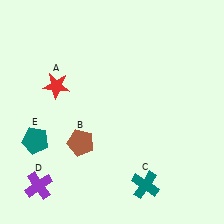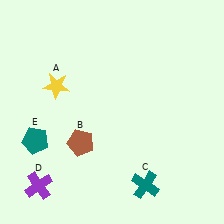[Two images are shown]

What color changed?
The star (A) changed from red in Image 1 to yellow in Image 2.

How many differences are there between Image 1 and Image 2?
There is 1 difference between the two images.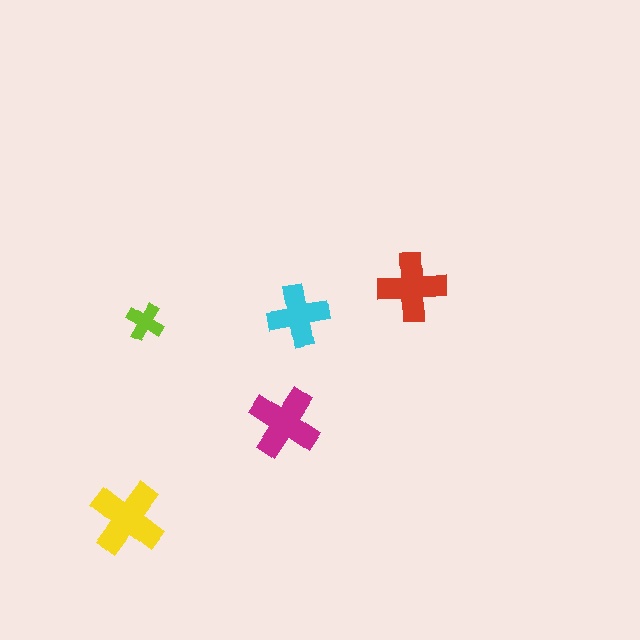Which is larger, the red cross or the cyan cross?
The red one.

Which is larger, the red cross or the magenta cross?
The magenta one.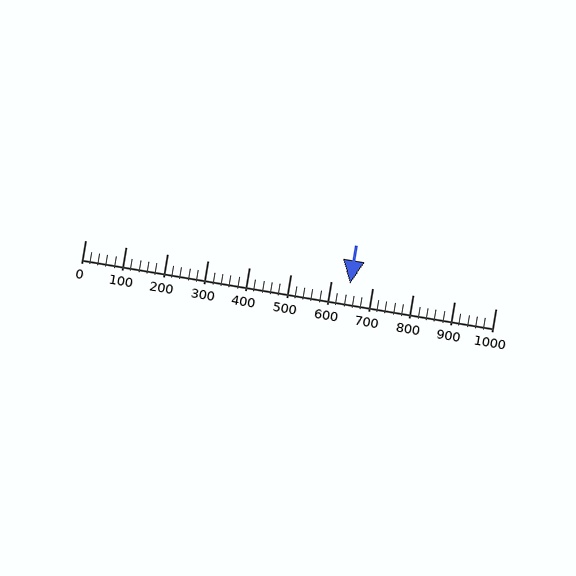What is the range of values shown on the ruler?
The ruler shows values from 0 to 1000.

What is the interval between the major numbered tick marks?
The major tick marks are spaced 100 units apart.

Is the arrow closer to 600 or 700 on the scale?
The arrow is closer to 600.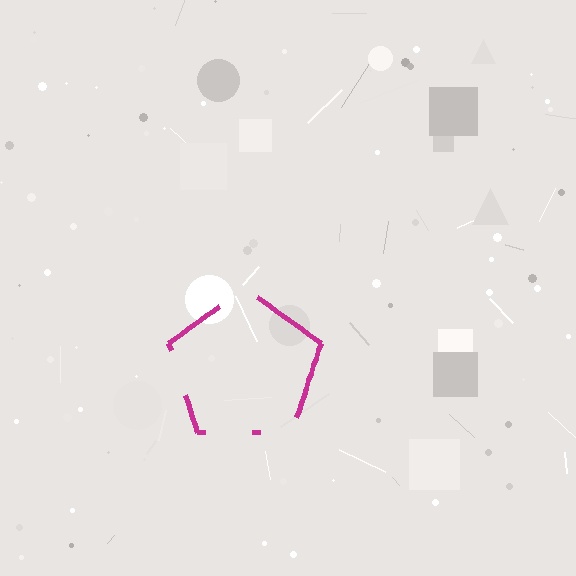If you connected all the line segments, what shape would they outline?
They would outline a pentagon.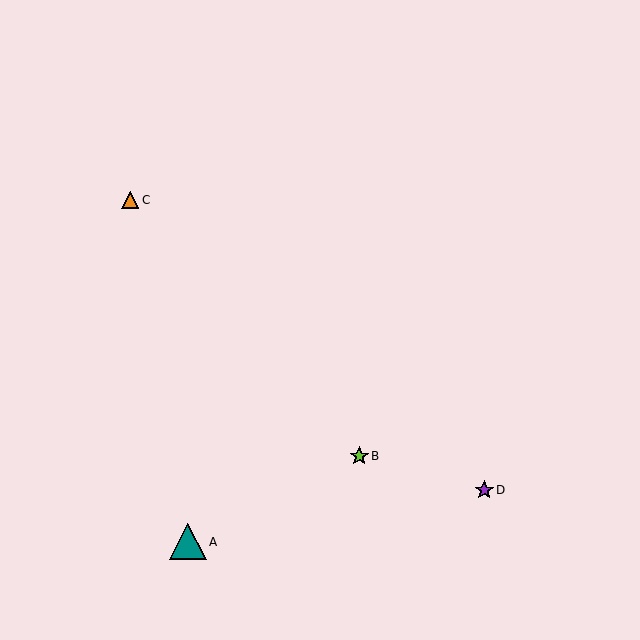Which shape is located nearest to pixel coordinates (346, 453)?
The lime star (labeled B) at (359, 456) is nearest to that location.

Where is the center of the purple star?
The center of the purple star is at (484, 490).